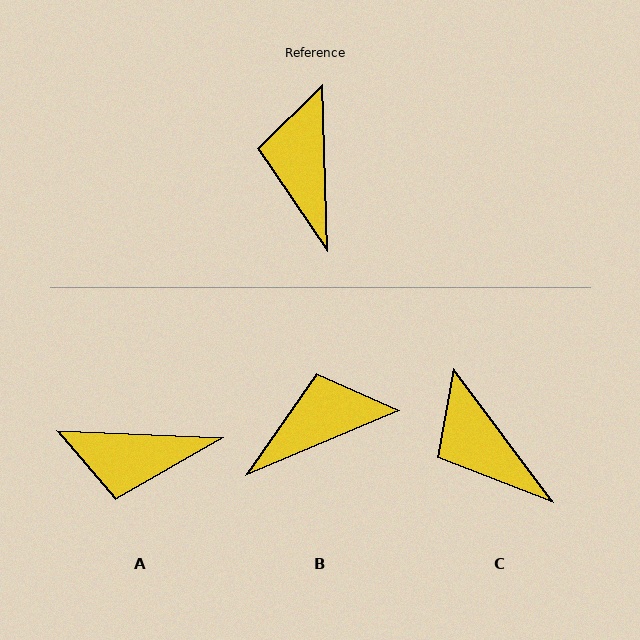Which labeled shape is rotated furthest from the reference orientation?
A, about 86 degrees away.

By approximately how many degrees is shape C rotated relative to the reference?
Approximately 35 degrees counter-clockwise.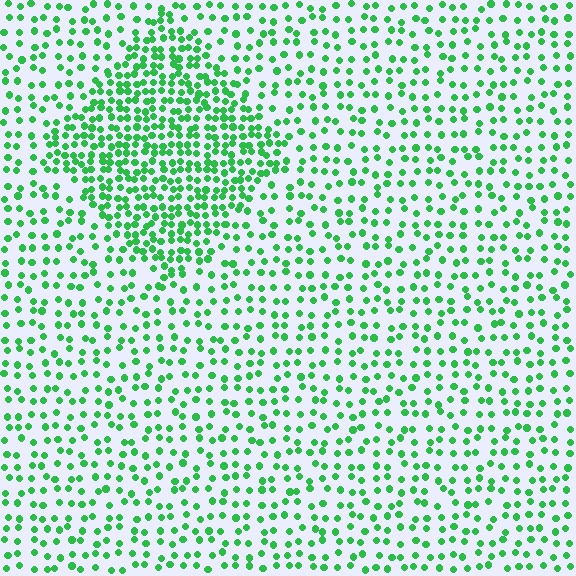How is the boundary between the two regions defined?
The boundary is defined by a change in element density (approximately 2.1x ratio). All elements are the same color, size, and shape.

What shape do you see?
I see a diamond.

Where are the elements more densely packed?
The elements are more densely packed inside the diamond boundary.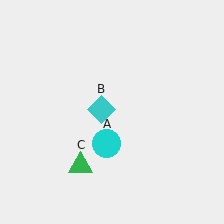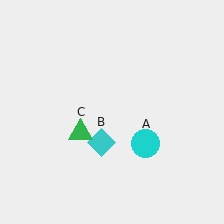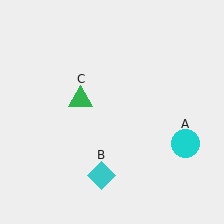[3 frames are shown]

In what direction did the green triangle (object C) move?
The green triangle (object C) moved up.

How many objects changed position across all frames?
3 objects changed position: cyan circle (object A), cyan diamond (object B), green triangle (object C).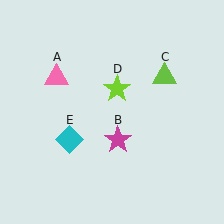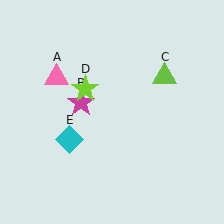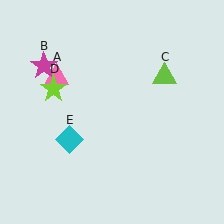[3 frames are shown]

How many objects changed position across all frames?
2 objects changed position: magenta star (object B), lime star (object D).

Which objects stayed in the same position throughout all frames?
Pink triangle (object A) and lime triangle (object C) and cyan diamond (object E) remained stationary.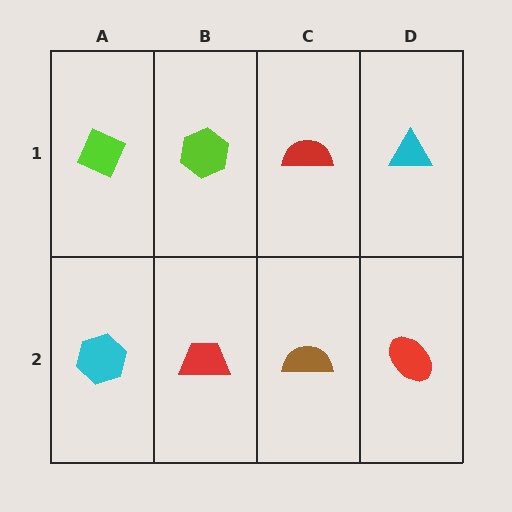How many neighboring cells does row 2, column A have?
2.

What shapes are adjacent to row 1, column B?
A red trapezoid (row 2, column B), a lime diamond (row 1, column A), a red semicircle (row 1, column C).